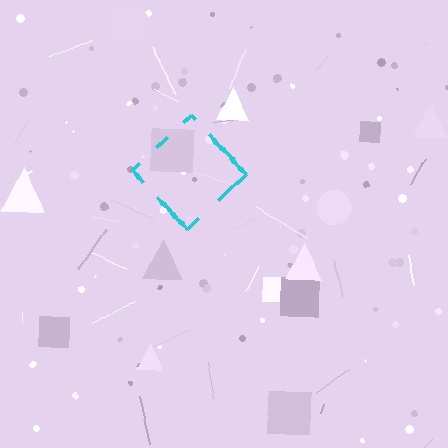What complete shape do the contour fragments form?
The contour fragments form a diamond.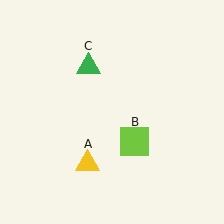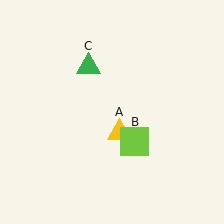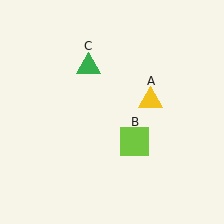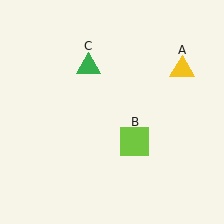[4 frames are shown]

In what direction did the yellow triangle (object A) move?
The yellow triangle (object A) moved up and to the right.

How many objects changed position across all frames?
1 object changed position: yellow triangle (object A).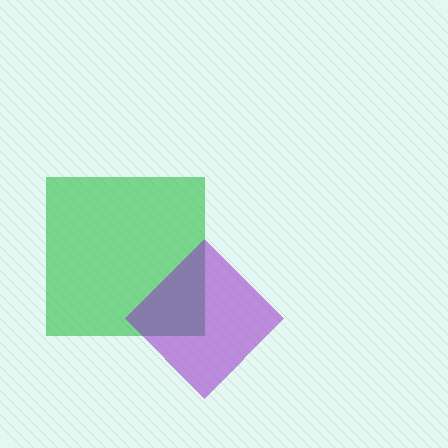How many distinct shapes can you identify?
There are 2 distinct shapes: a green square, a purple diamond.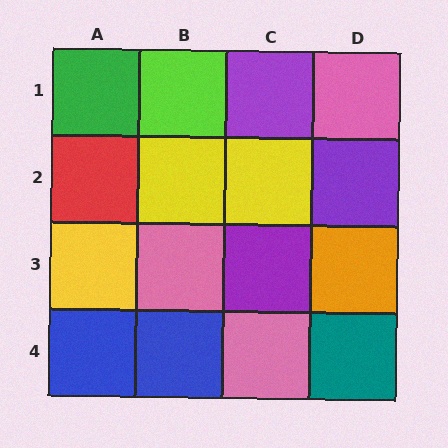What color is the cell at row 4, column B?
Blue.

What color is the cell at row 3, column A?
Yellow.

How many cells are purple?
3 cells are purple.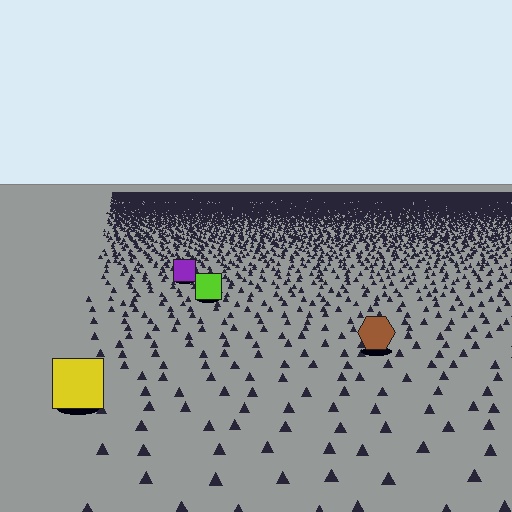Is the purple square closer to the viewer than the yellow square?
No. The yellow square is closer — you can tell from the texture gradient: the ground texture is coarser near it.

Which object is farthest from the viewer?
The purple square is farthest from the viewer. It appears smaller and the ground texture around it is denser.